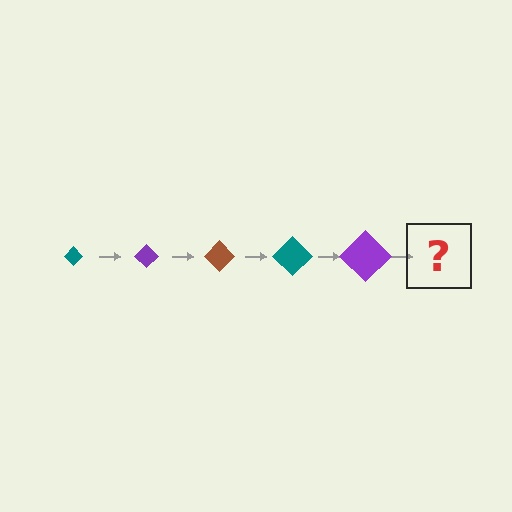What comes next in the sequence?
The next element should be a brown diamond, larger than the previous one.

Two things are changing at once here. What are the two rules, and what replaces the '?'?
The two rules are that the diamond grows larger each step and the color cycles through teal, purple, and brown. The '?' should be a brown diamond, larger than the previous one.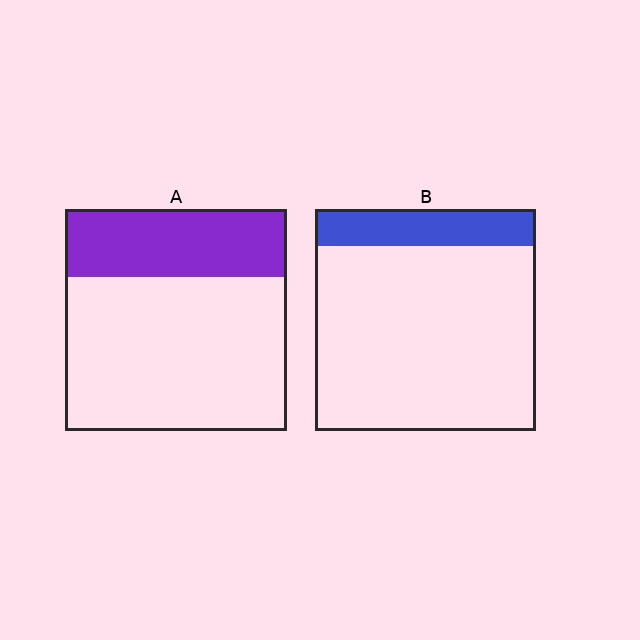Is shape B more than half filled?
No.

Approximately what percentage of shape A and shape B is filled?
A is approximately 30% and B is approximately 15%.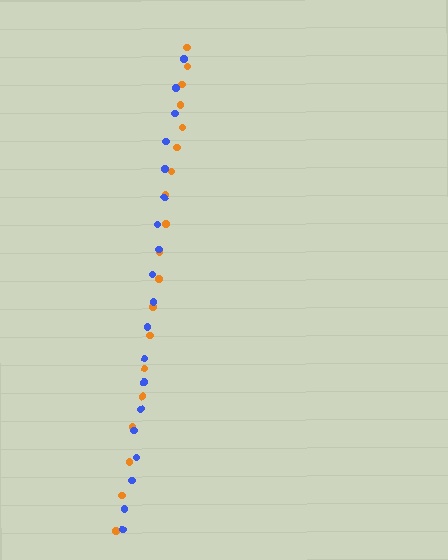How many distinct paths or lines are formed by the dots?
There are 2 distinct paths.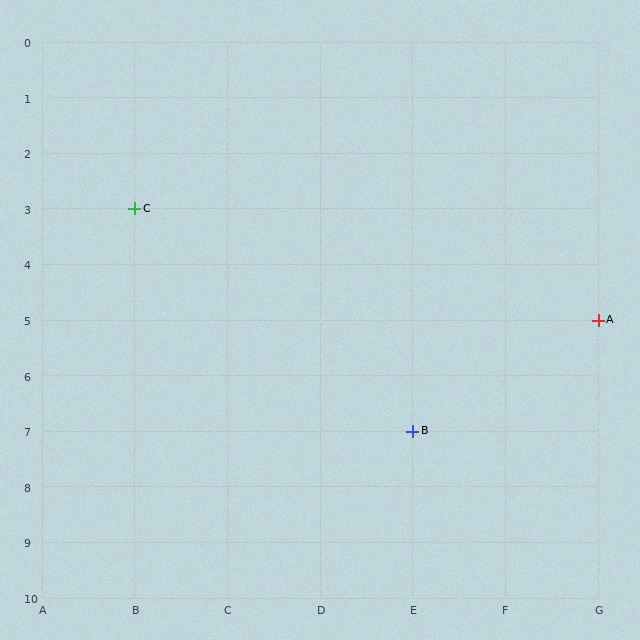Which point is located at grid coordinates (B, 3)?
Point C is at (B, 3).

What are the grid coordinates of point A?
Point A is at grid coordinates (G, 5).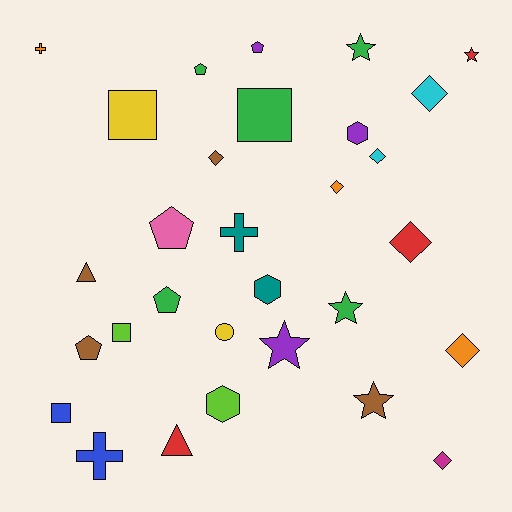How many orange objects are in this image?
There are 3 orange objects.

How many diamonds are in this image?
There are 7 diamonds.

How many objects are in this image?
There are 30 objects.